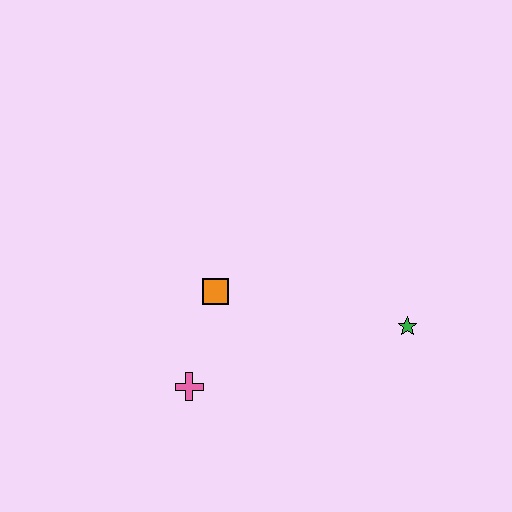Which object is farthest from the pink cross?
The green star is farthest from the pink cross.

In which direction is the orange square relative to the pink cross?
The orange square is above the pink cross.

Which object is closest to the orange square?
The pink cross is closest to the orange square.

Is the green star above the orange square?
No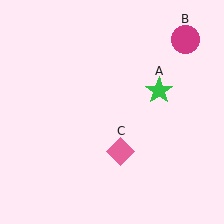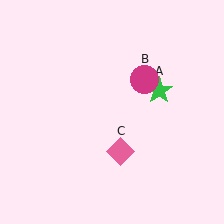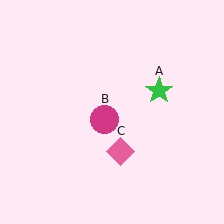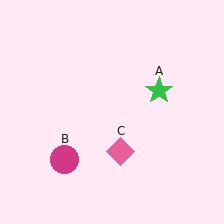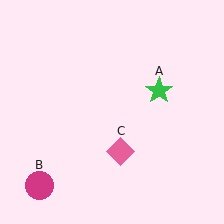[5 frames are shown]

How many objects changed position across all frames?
1 object changed position: magenta circle (object B).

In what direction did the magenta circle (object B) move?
The magenta circle (object B) moved down and to the left.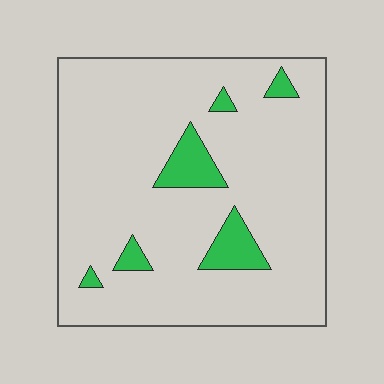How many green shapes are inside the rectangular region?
6.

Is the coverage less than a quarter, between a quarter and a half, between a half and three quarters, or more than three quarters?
Less than a quarter.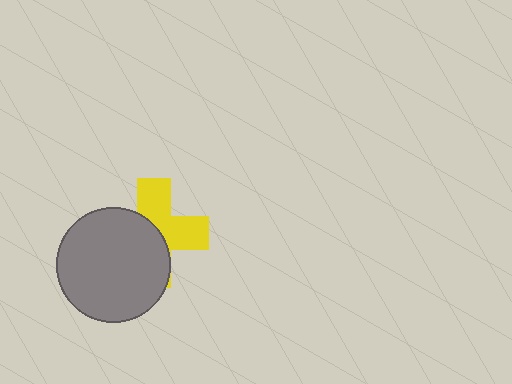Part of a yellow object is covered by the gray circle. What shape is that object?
It is a cross.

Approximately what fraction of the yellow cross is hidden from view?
Roughly 52% of the yellow cross is hidden behind the gray circle.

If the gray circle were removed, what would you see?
You would see the complete yellow cross.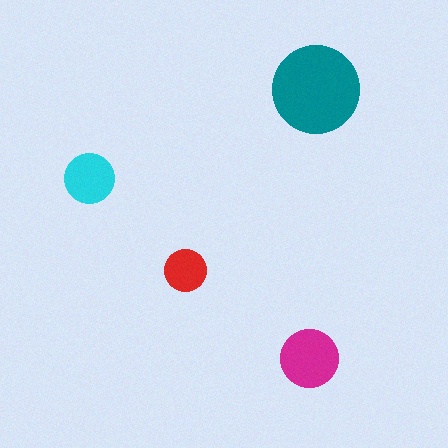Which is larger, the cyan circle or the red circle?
The cyan one.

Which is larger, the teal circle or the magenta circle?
The teal one.